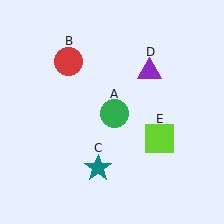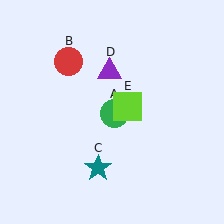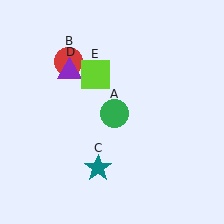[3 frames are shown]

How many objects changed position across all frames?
2 objects changed position: purple triangle (object D), lime square (object E).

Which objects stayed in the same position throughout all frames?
Green circle (object A) and red circle (object B) and teal star (object C) remained stationary.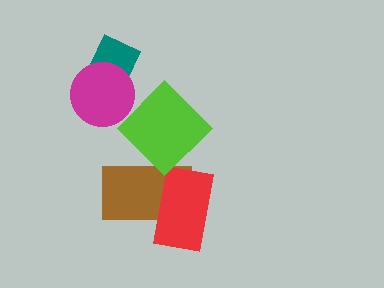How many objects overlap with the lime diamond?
2 objects overlap with the lime diamond.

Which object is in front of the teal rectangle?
The magenta circle is in front of the teal rectangle.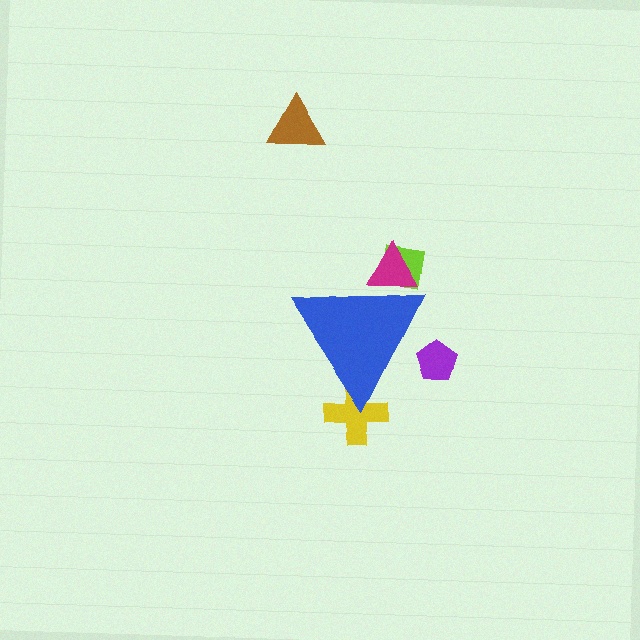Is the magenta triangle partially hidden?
Yes, the magenta triangle is partially hidden behind the blue triangle.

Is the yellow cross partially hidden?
Yes, the yellow cross is partially hidden behind the blue triangle.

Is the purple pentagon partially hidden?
Yes, the purple pentagon is partially hidden behind the blue triangle.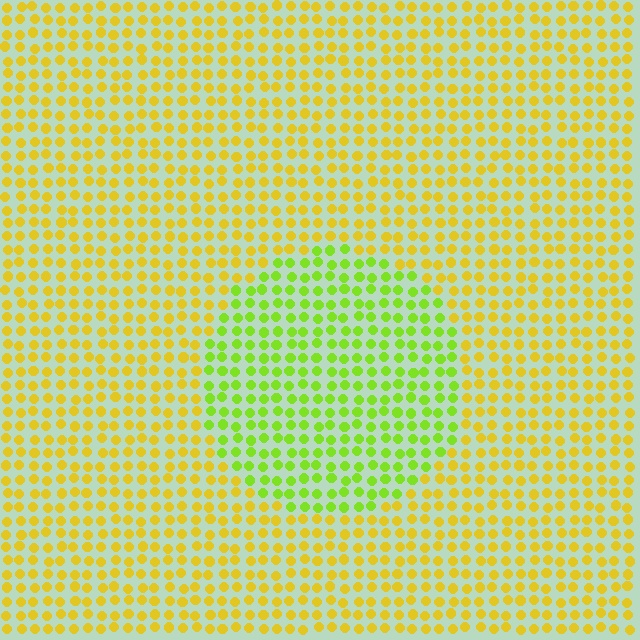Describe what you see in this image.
The image is filled with small yellow elements in a uniform arrangement. A circle-shaped region is visible where the elements are tinted to a slightly different hue, forming a subtle color boundary.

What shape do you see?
I see a circle.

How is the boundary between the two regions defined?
The boundary is defined purely by a slight shift in hue (about 40 degrees). Spacing, size, and orientation are identical on both sides.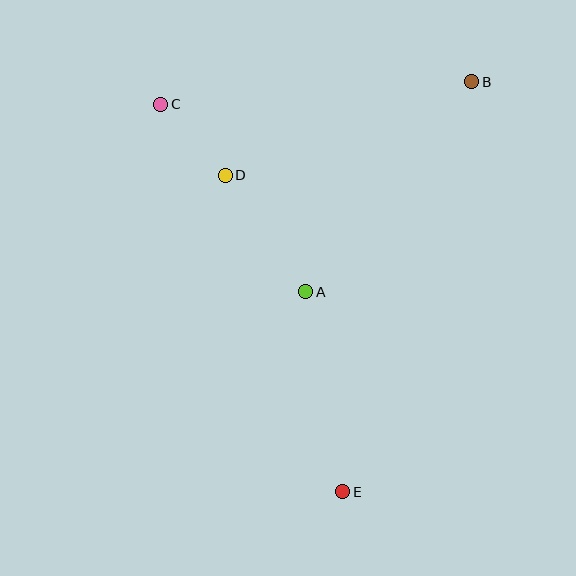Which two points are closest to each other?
Points C and D are closest to each other.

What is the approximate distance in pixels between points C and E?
The distance between C and E is approximately 428 pixels.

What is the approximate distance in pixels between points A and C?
The distance between A and C is approximately 237 pixels.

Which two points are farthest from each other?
Points B and E are farthest from each other.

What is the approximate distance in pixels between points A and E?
The distance between A and E is approximately 204 pixels.